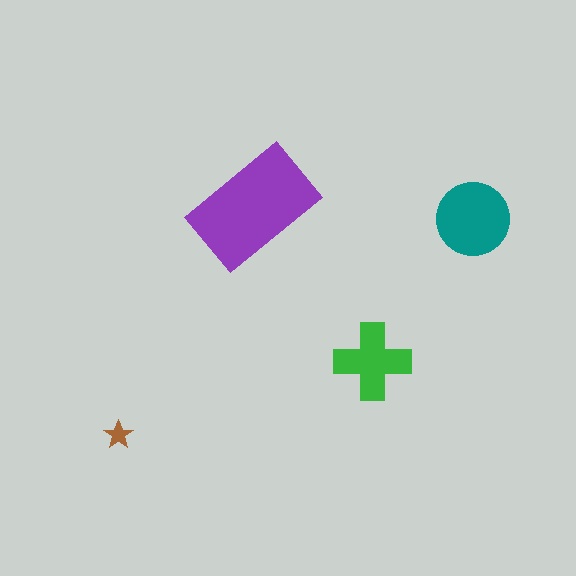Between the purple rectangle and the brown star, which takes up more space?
The purple rectangle.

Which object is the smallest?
The brown star.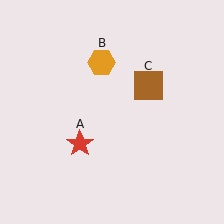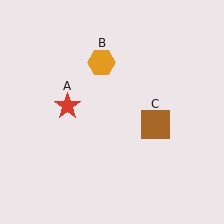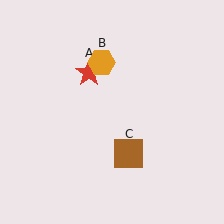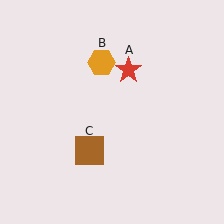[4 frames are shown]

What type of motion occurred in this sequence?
The red star (object A), brown square (object C) rotated clockwise around the center of the scene.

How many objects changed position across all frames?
2 objects changed position: red star (object A), brown square (object C).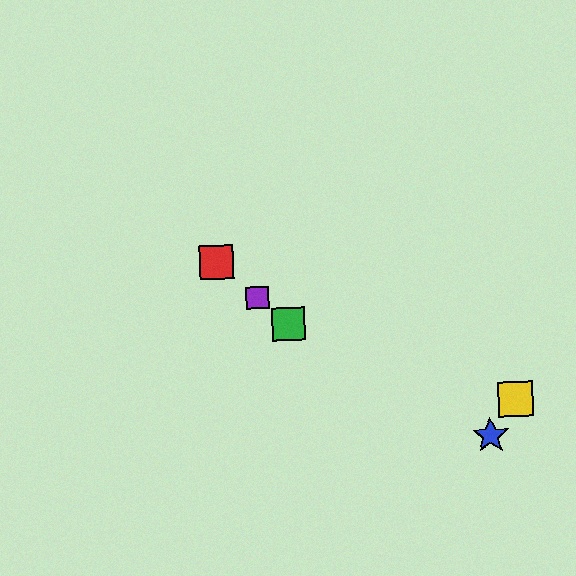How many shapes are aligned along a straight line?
3 shapes (the red square, the green square, the purple square) are aligned along a straight line.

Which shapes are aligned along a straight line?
The red square, the green square, the purple square are aligned along a straight line.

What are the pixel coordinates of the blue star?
The blue star is at (491, 436).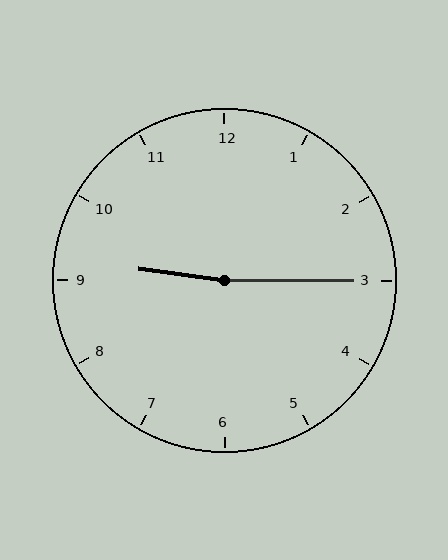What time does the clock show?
9:15.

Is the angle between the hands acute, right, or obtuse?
It is obtuse.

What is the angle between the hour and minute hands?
Approximately 172 degrees.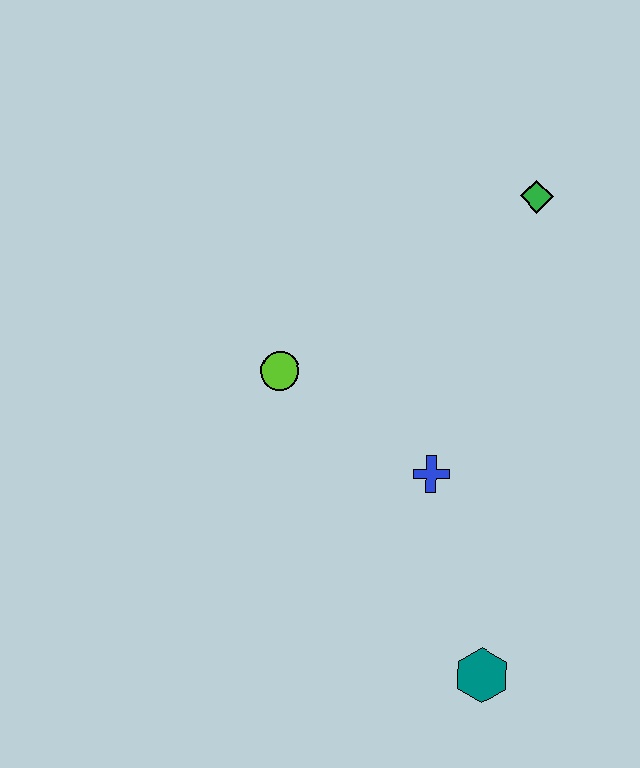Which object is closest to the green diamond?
The blue cross is closest to the green diamond.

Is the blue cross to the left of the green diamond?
Yes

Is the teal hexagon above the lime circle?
No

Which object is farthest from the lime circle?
The teal hexagon is farthest from the lime circle.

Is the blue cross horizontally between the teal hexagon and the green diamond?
No